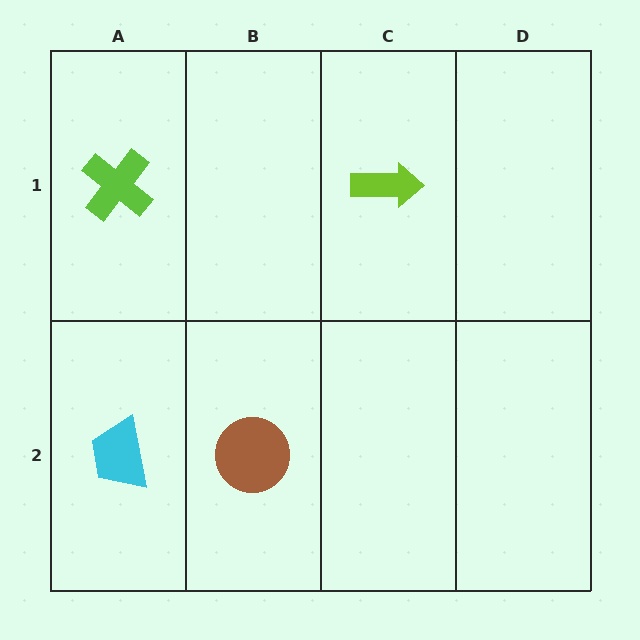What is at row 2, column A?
A cyan trapezoid.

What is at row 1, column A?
A lime cross.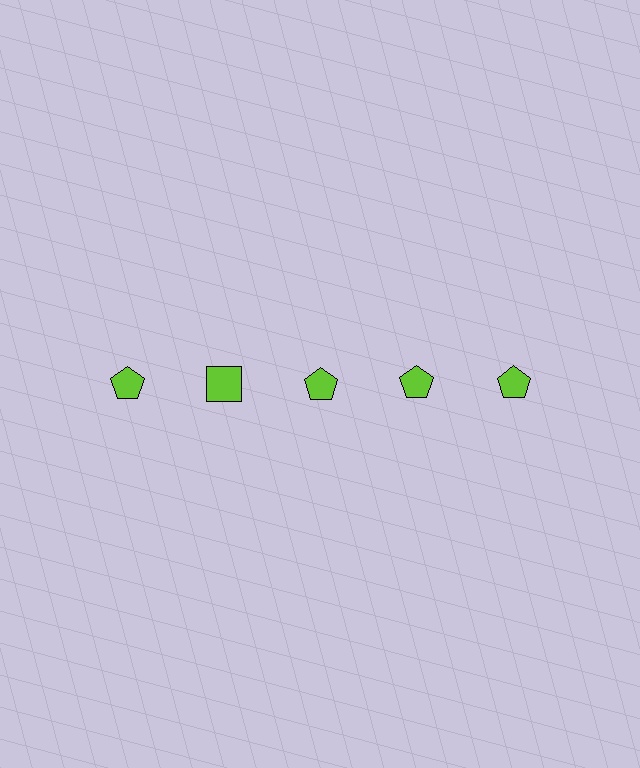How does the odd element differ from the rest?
It has a different shape: square instead of pentagon.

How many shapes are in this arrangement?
There are 5 shapes arranged in a grid pattern.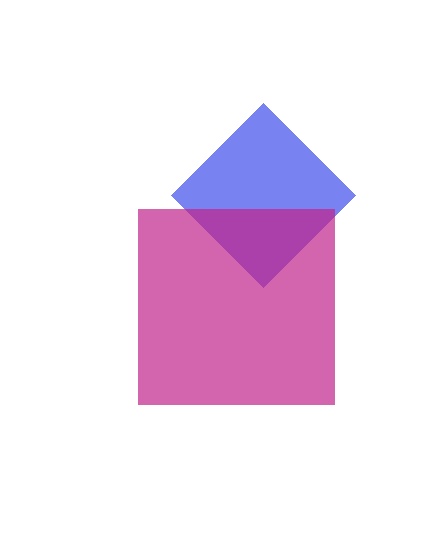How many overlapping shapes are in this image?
There are 2 overlapping shapes in the image.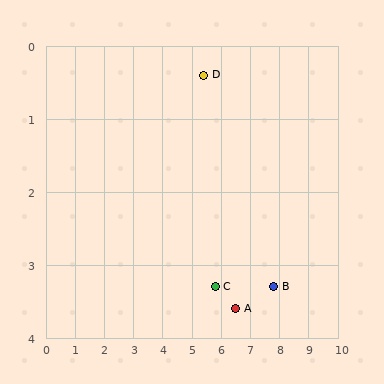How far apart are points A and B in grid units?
Points A and B are about 1.3 grid units apart.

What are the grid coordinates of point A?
Point A is at approximately (6.5, 3.6).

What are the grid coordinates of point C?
Point C is at approximately (5.8, 3.3).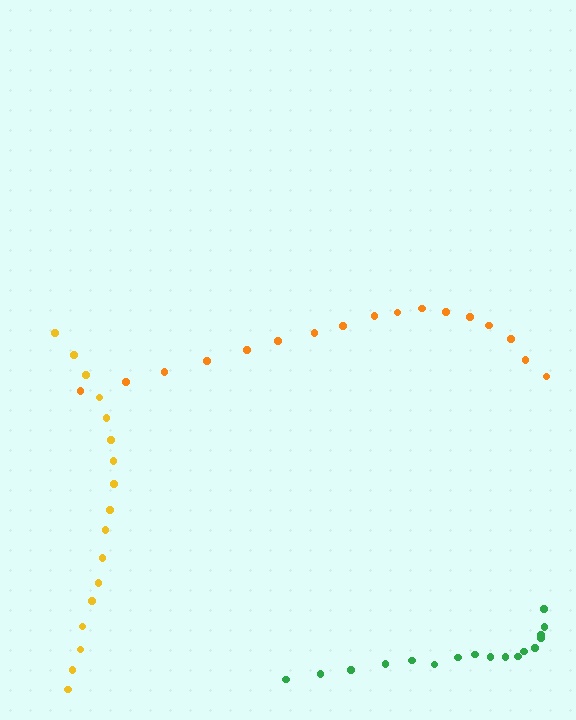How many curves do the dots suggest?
There are 3 distinct paths.